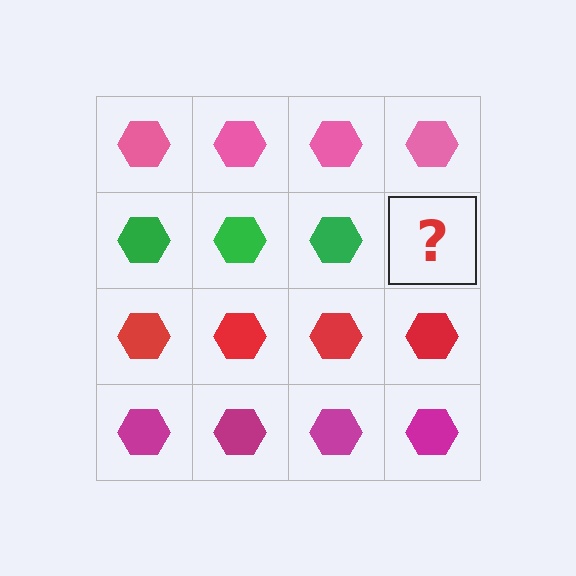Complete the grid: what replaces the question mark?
The question mark should be replaced with a green hexagon.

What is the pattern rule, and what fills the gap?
The rule is that each row has a consistent color. The gap should be filled with a green hexagon.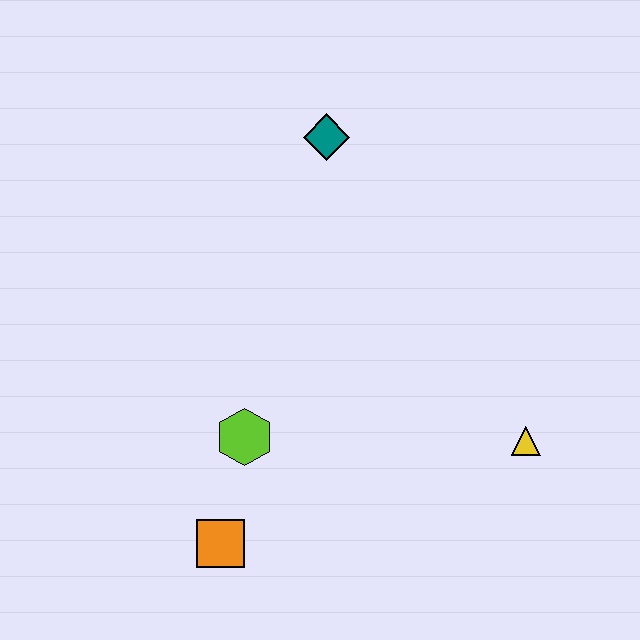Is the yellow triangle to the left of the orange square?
No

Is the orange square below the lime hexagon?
Yes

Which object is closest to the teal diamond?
The lime hexagon is closest to the teal diamond.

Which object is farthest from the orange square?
The teal diamond is farthest from the orange square.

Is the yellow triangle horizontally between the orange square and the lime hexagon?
No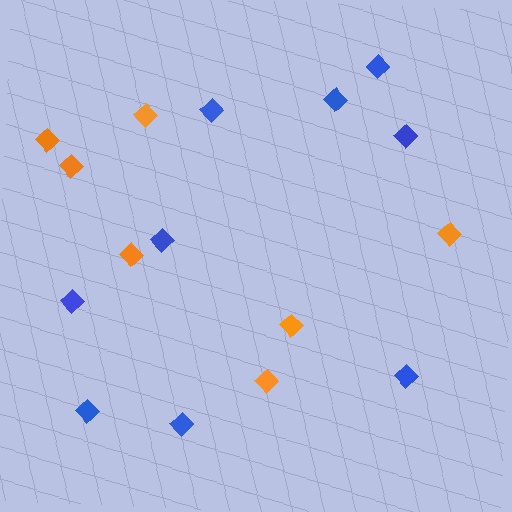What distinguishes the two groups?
There are 2 groups: one group of blue diamonds (9) and one group of orange diamonds (7).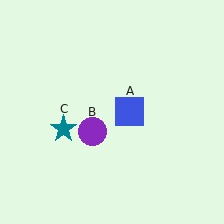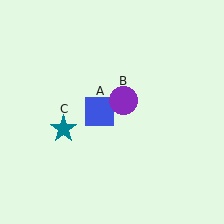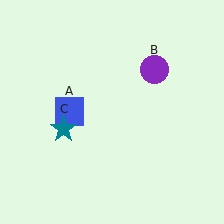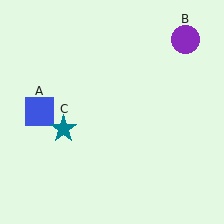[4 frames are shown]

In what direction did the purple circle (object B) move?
The purple circle (object B) moved up and to the right.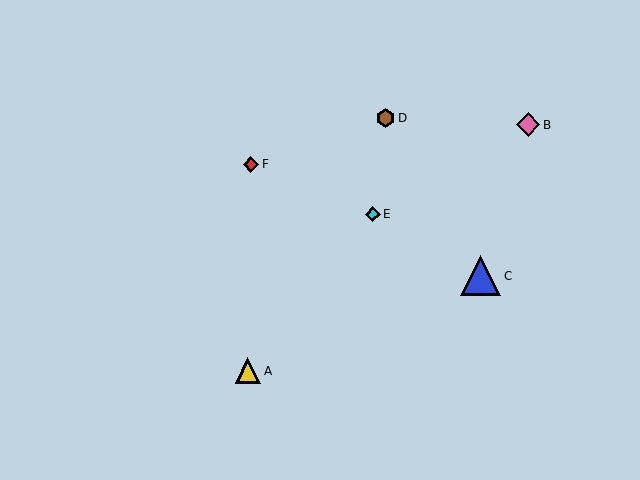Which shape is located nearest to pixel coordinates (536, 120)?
The pink diamond (labeled B) at (528, 125) is nearest to that location.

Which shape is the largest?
The blue triangle (labeled C) is the largest.